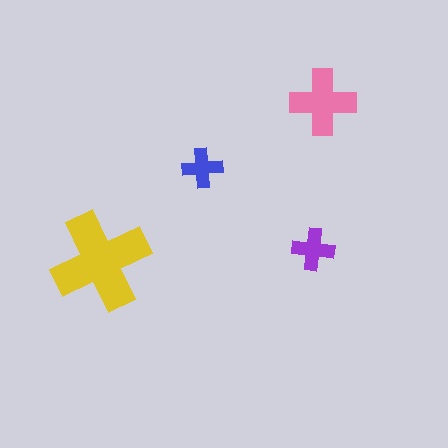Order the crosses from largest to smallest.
the yellow one, the pink one, the purple one, the blue one.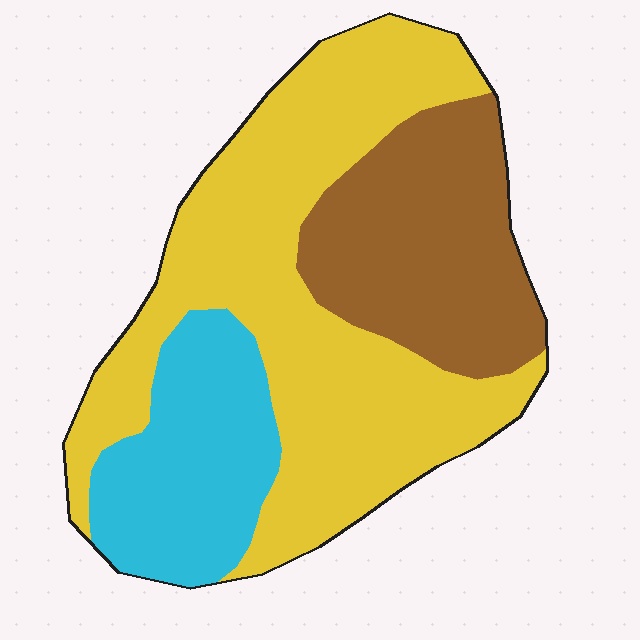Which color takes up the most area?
Yellow, at roughly 55%.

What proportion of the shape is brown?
Brown takes up about one quarter (1/4) of the shape.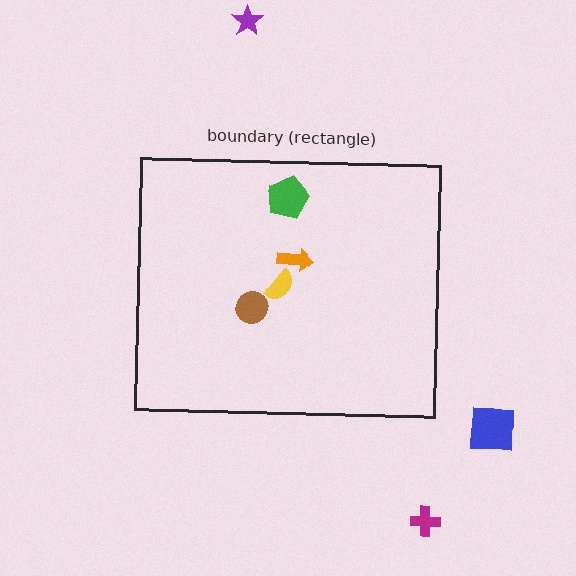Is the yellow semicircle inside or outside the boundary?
Inside.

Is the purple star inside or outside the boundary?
Outside.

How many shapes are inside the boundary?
4 inside, 3 outside.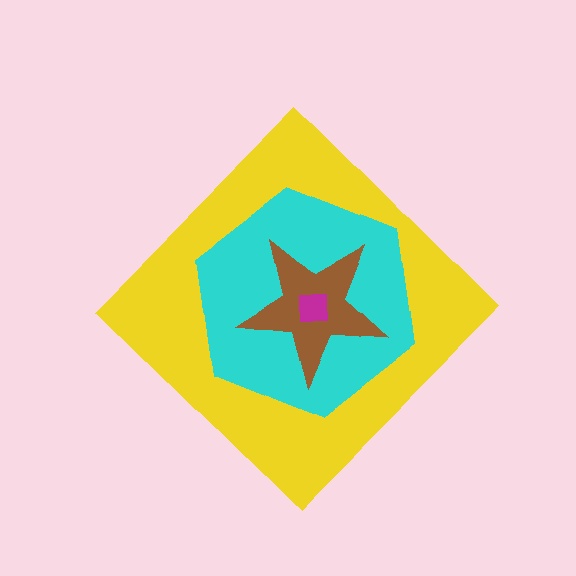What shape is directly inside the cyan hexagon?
The brown star.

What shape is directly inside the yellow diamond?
The cyan hexagon.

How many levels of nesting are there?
4.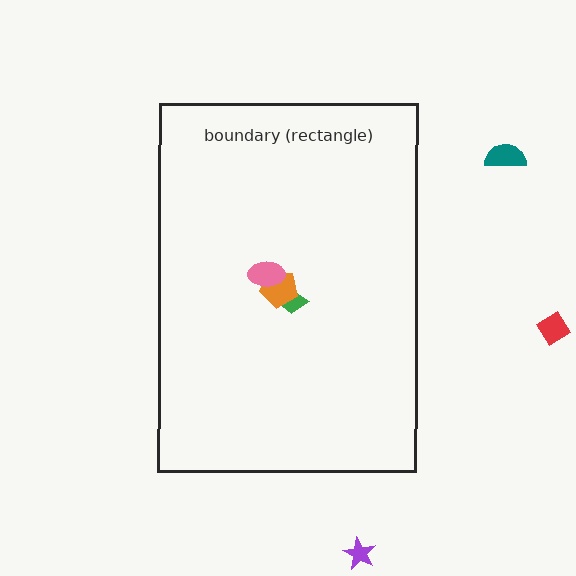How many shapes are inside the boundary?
3 inside, 3 outside.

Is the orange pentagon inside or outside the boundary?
Inside.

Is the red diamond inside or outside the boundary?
Outside.